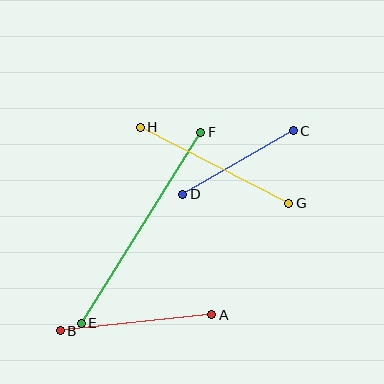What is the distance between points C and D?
The distance is approximately 127 pixels.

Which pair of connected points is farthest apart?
Points E and F are farthest apart.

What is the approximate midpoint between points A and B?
The midpoint is at approximately (136, 323) pixels.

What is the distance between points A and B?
The distance is approximately 152 pixels.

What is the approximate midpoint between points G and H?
The midpoint is at approximately (215, 165) pixels.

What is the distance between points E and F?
The distance is approximately 225 pixels.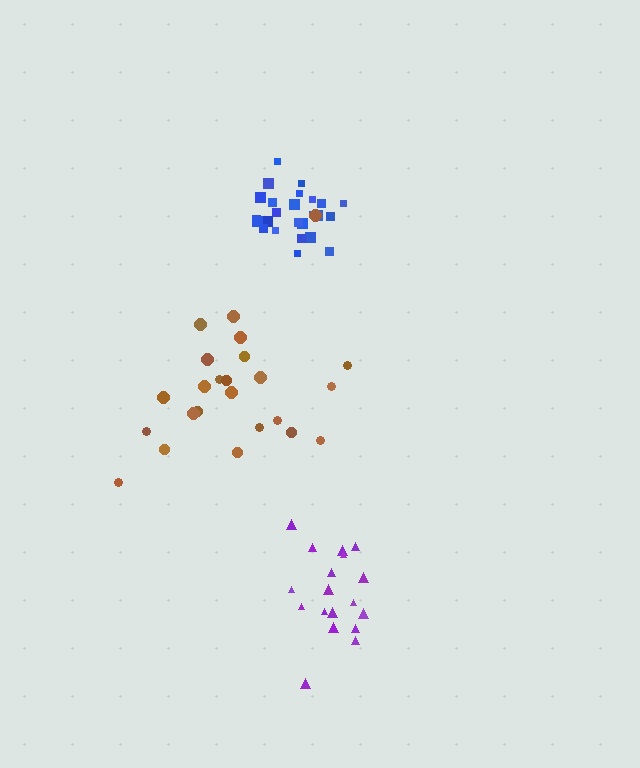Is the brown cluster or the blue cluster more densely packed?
Blue.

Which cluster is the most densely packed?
Blue.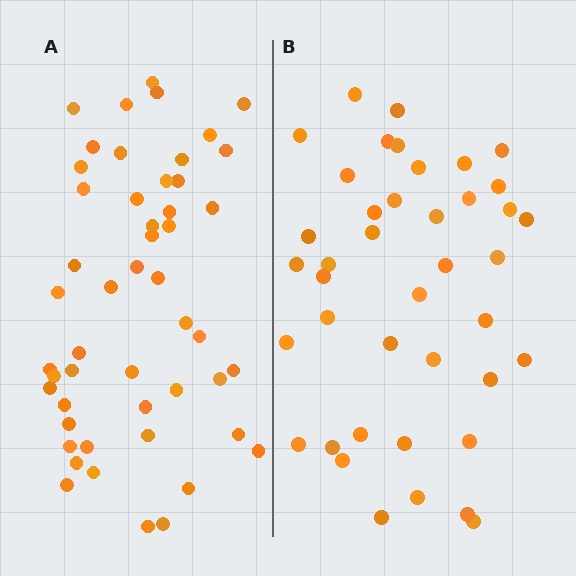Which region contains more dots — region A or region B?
Region A (the left region) has more dots.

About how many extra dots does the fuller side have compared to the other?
Region A has roughly 8 or so more dots than region B.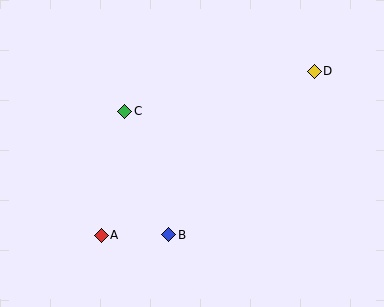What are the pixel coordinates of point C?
Point C is at (125, 111).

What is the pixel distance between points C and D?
The distance between C and D is 194 pixels.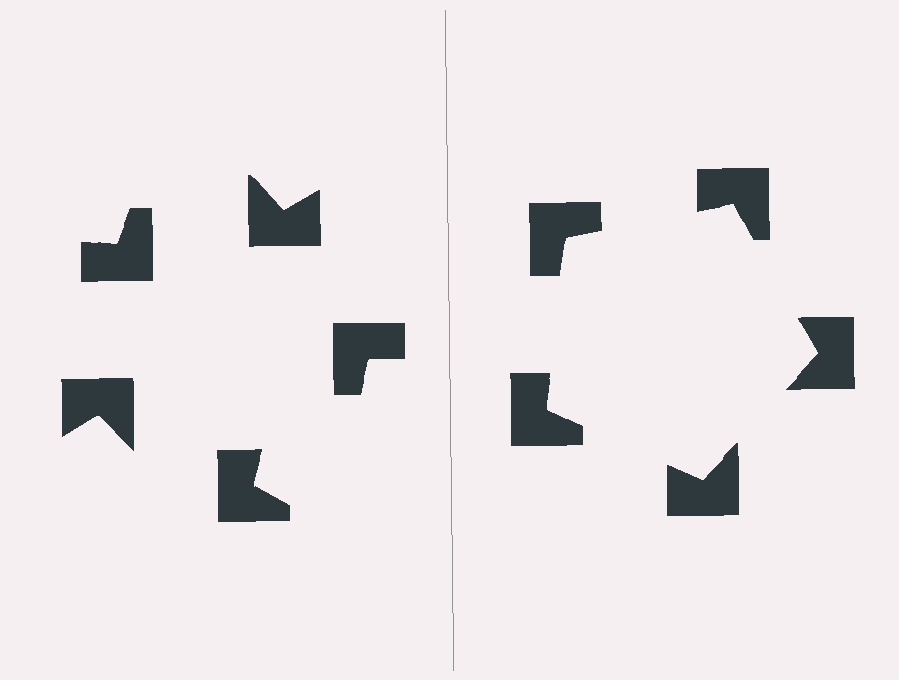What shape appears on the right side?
An illusory pentagon.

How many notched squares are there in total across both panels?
10 — 5 on each side.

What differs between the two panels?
The notched squares are positioned identically on both sides; only the wedge orientations differ. On the right they align to a pentagon; on the left they are misaligned.